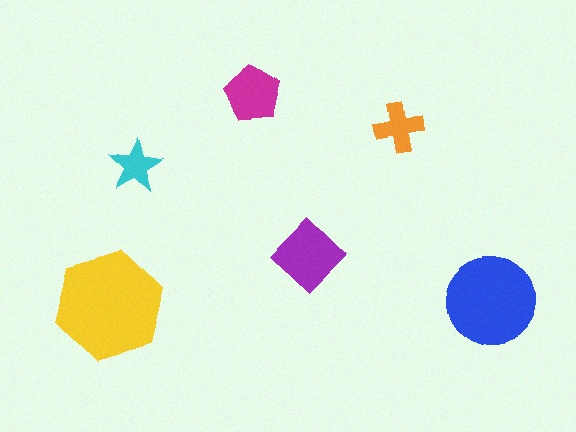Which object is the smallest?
The cyan star.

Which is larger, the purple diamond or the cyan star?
The purple diamond.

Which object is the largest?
The yellow hexagon.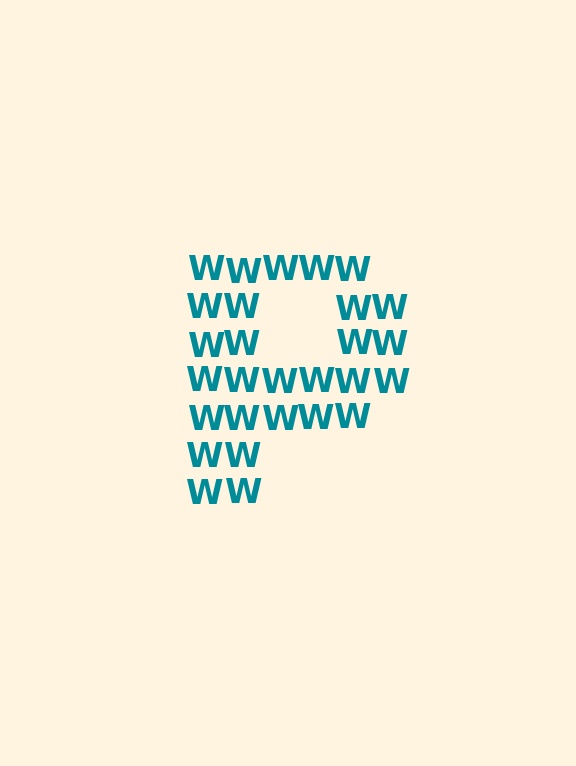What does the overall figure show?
The overall figure shows the letter P.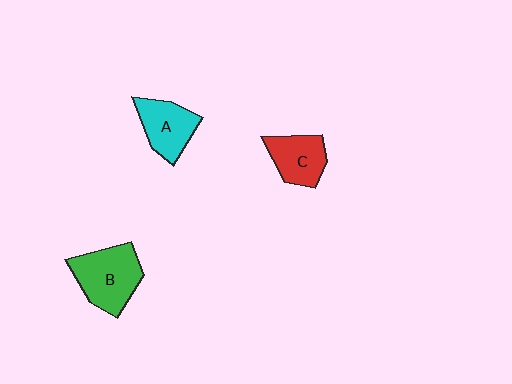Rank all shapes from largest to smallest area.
From largest to smallest: B (green), A (cyan), C (red).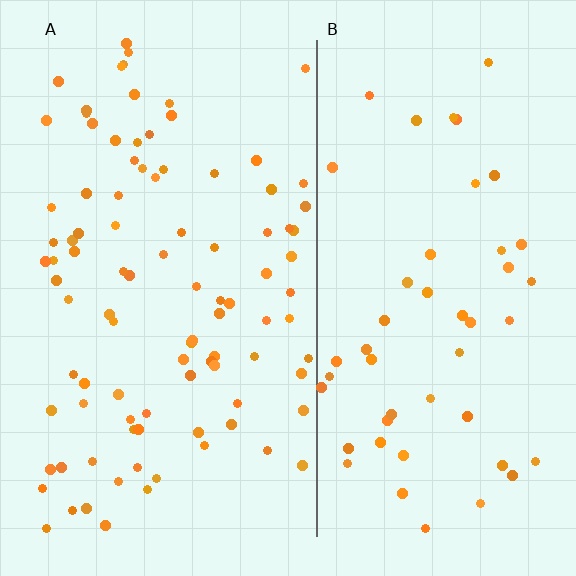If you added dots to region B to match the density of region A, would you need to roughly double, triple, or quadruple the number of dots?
Approximately double.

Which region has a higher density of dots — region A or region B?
A (the left).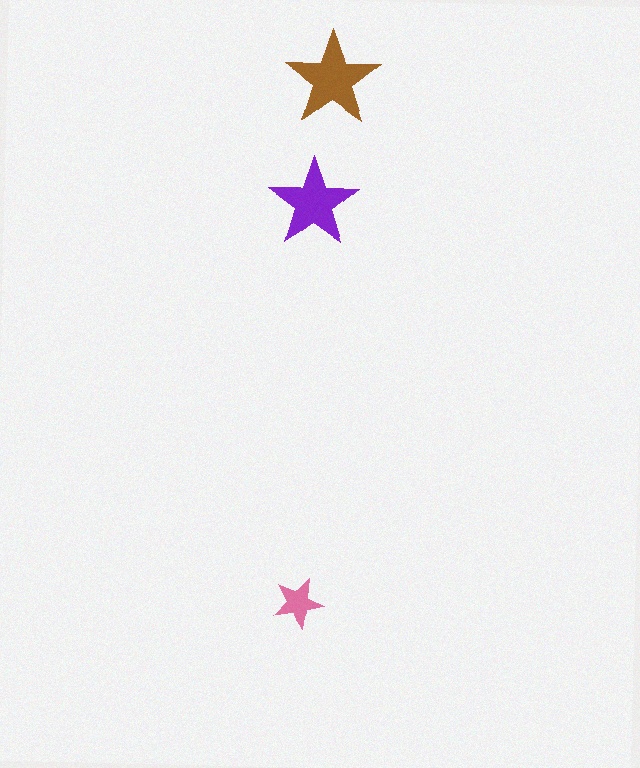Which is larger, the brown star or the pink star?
The brown one.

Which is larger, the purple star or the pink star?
The purple one.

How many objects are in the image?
There are 3 objects in the image.